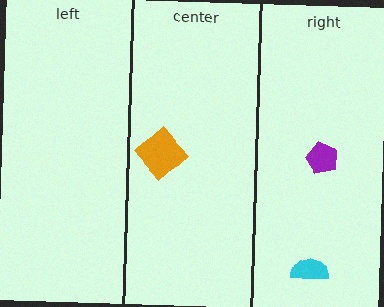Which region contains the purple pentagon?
The right region.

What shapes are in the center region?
The orange diamond.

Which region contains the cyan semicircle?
The right region.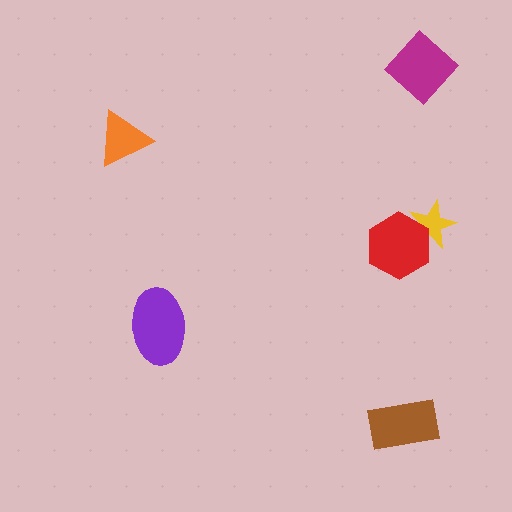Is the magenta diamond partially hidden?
No, no other shape covers it.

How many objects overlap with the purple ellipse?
0 objects overlap with the purple ellipse.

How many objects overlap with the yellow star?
1 object overlaps with the yellow star.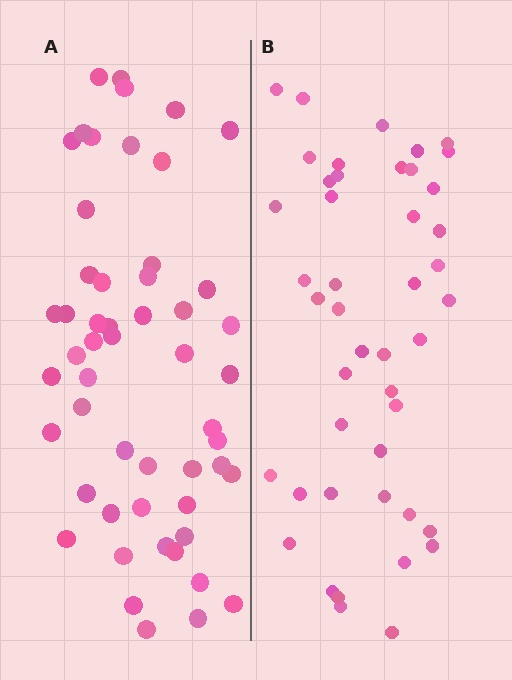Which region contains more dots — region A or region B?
Region A (the left region) has more dots.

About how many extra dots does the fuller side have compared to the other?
Region A has roughly 8 or so more dots than region B.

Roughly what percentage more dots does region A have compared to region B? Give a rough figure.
About 20% more.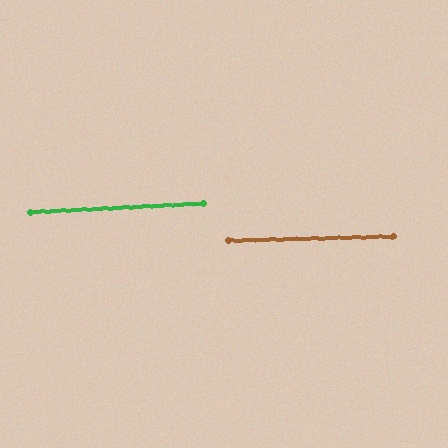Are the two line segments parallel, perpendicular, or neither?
Parallel — their directions differ by only 1.5°.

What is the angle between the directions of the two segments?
Approximately 1 degree.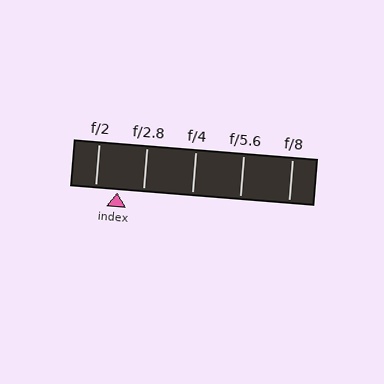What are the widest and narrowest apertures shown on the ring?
The widest aperture shown is f/2 and the narrowest is f/8.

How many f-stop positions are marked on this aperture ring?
There are 5 f-stop positions marked.